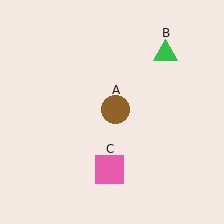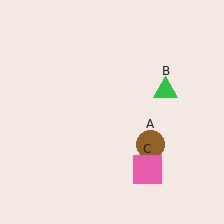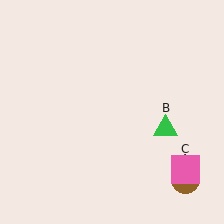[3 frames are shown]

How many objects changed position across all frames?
3 objects changed position: brown circle (object A), green triangle (object B), pink square (object C).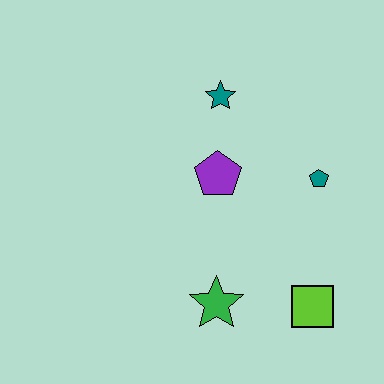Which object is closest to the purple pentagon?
The teal star is closest to the purple pentagon.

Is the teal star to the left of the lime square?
Yes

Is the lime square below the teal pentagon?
Yes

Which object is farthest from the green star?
The teal star is farthest from the green star.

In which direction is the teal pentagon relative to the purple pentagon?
The teal pentagon is to the right of the purple pentagon.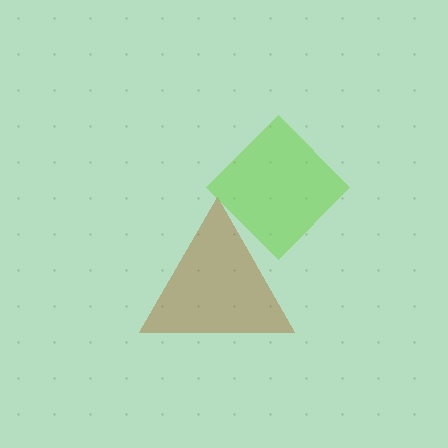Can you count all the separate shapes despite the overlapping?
Yes, there are 2 separate shapes.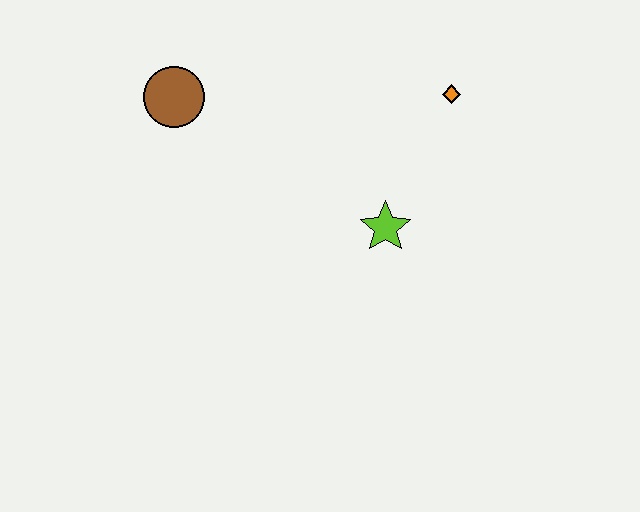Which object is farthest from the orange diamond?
The brown circle is farthest from the orange diamond.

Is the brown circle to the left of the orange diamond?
Yes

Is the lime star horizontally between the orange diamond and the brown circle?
Yes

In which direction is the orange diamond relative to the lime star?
The orange diamond is above the lime star.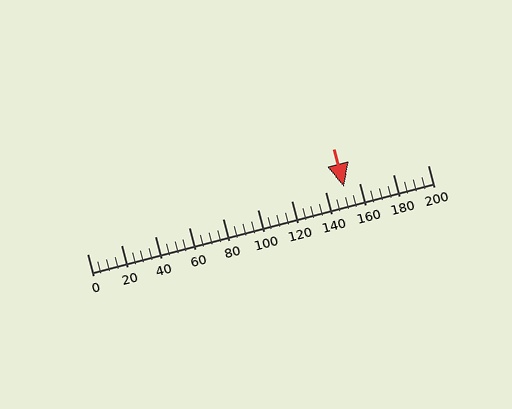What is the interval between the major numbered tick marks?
The major tick marks are spaced 20 units apart.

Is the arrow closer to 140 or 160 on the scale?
The arrow is closer to 160.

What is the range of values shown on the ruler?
The ruler shows values from 0 to 200.